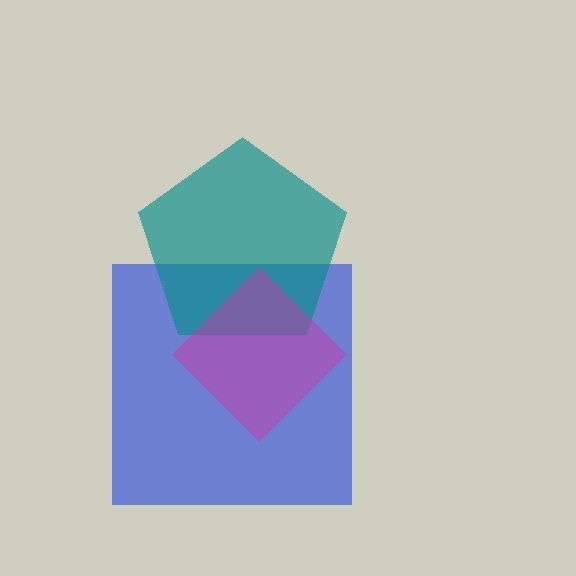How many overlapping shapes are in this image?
There are 3 overlapping shapes in the image.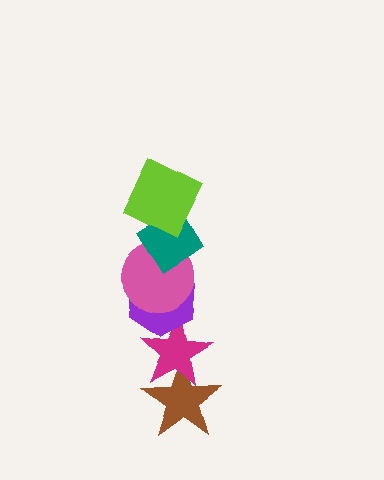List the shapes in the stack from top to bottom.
From top to bottom: the lime square, the teal diamond, the pink circle, the purple hexagon, the magenta star, the brown star.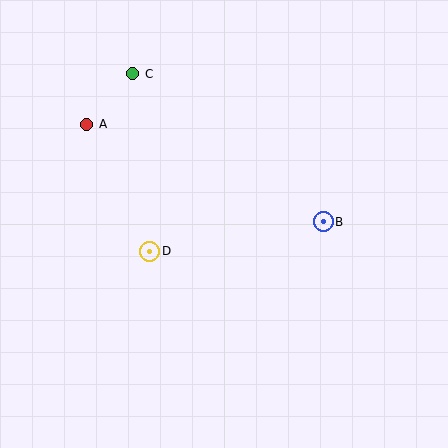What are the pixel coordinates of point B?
Point B is at (323, 222).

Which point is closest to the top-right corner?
Point B is closest to the top-right corner.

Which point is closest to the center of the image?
Point D at (150, 251) is closest to the center.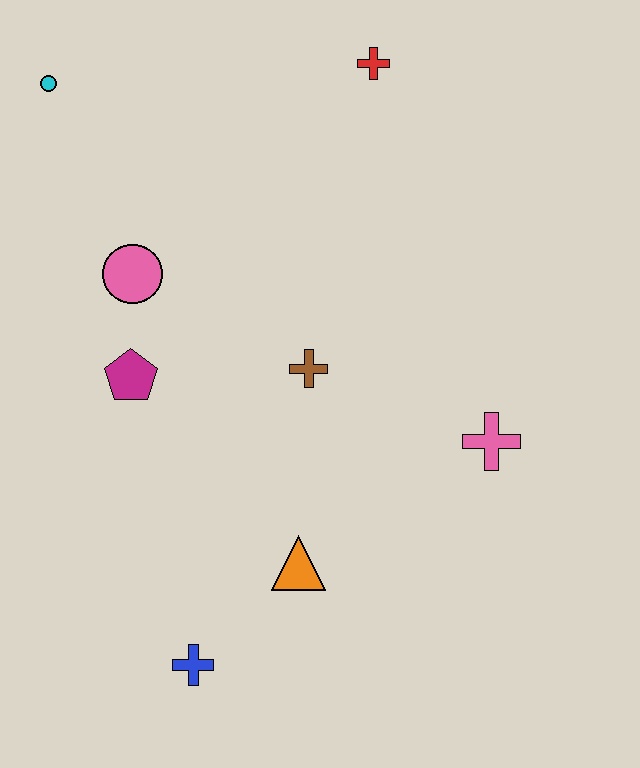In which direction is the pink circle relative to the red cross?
The pink circle is to the left of the red cross.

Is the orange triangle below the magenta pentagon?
Yes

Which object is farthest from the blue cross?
The red cross is farthest from the blue cross.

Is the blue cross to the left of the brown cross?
Yes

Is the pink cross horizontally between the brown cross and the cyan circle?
No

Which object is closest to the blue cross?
The orange triangle is closest to the blue cross.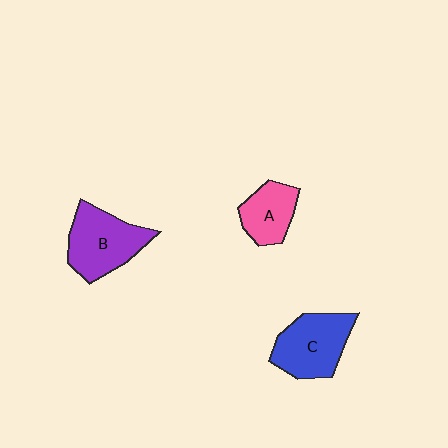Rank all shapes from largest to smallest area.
From largest to smallest: B (purple), C (blue), A (pink).